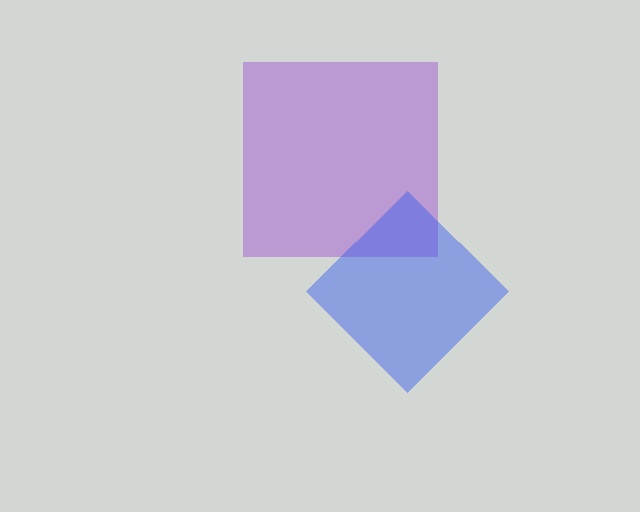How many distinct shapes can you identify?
There are 2 distinct shapes: a purple square, a blue diamond.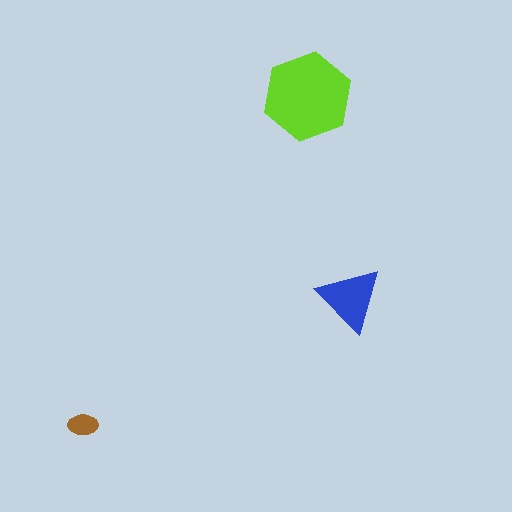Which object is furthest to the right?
The blue triangle is rightmost.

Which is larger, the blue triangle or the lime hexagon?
The lime hexagon.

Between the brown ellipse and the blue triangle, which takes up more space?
The blue triangle.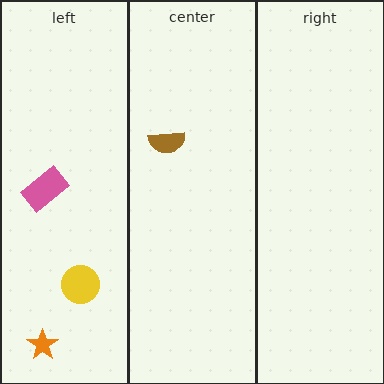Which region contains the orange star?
The left region.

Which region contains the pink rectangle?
The left region.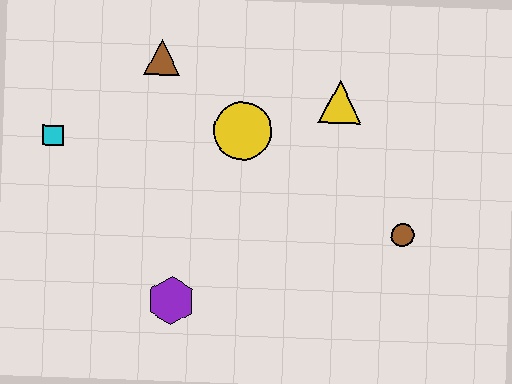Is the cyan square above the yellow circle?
No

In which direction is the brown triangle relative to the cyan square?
The brown triangle is to the right of the cyan square.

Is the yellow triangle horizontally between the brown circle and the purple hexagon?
Yes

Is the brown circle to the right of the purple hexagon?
Yes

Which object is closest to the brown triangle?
The yellow circle is closest to the brown triangle.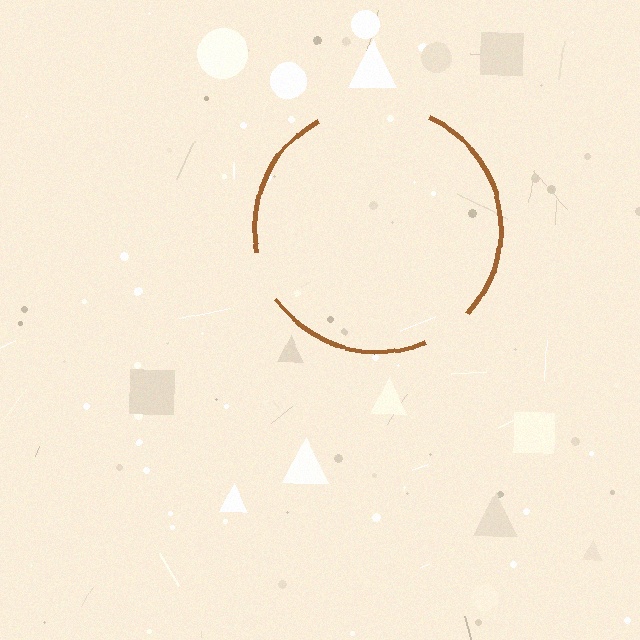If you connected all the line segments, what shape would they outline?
They would outline a circle.